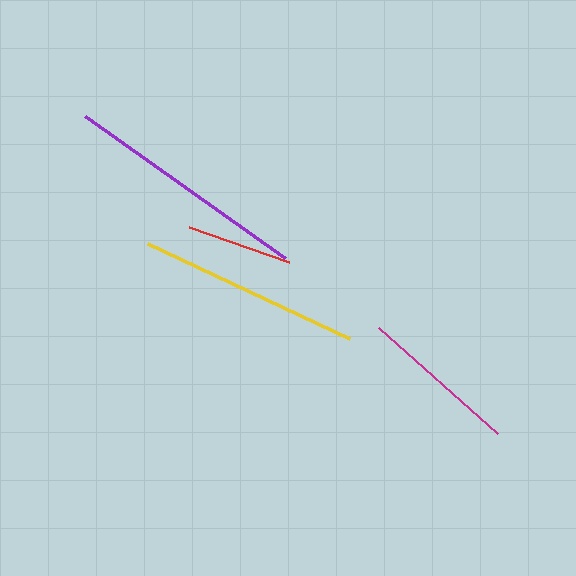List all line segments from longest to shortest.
From longest to shortest: purple, yellow, magenta, red.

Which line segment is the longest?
The purple line is the longest at approximately 246 pixels.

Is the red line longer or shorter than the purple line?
The purple line is longer than the red line.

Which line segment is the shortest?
The red line is the shortest at approximately 105 pixels.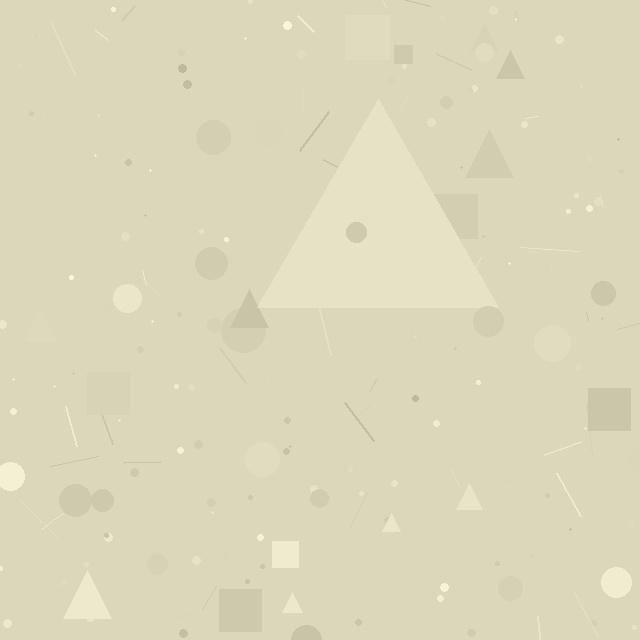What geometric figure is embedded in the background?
A triangle is embedded in the background.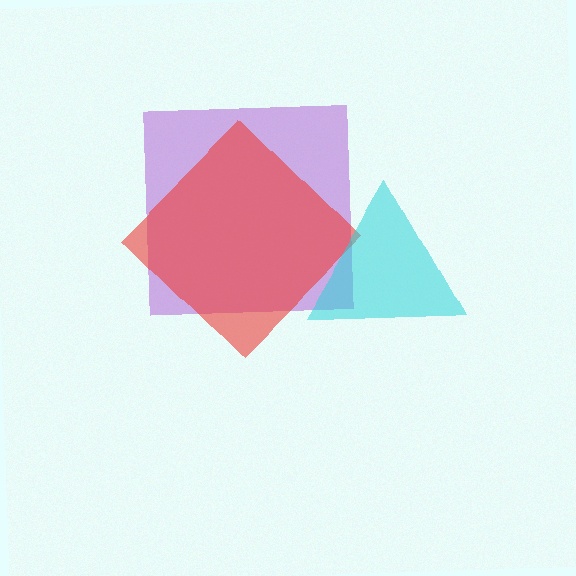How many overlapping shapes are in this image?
There are 3 overlapping shapes in the image.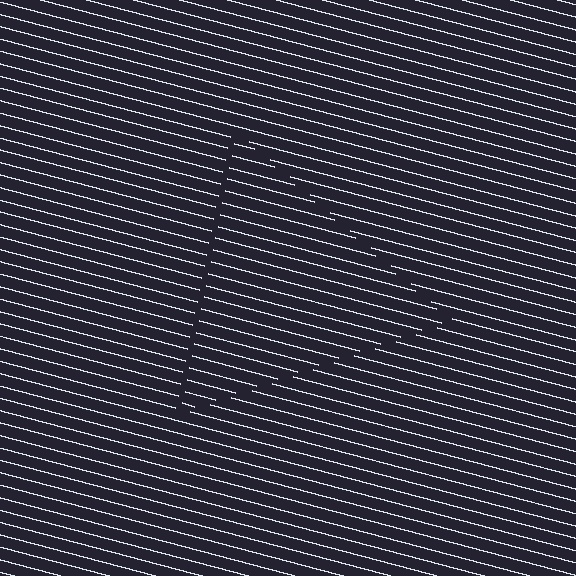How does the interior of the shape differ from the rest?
The interior of the shape contains the same grating, shifted by half a period — the contour is defined by the phase discontinuity where line-ends from the inner and outer gratings abut.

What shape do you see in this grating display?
An illusory triangle. The interior of the shape contains the same grating, shifted by half a period — the contour is defined by the phase discontinuity where line-ends from the inner and outer gratings abut.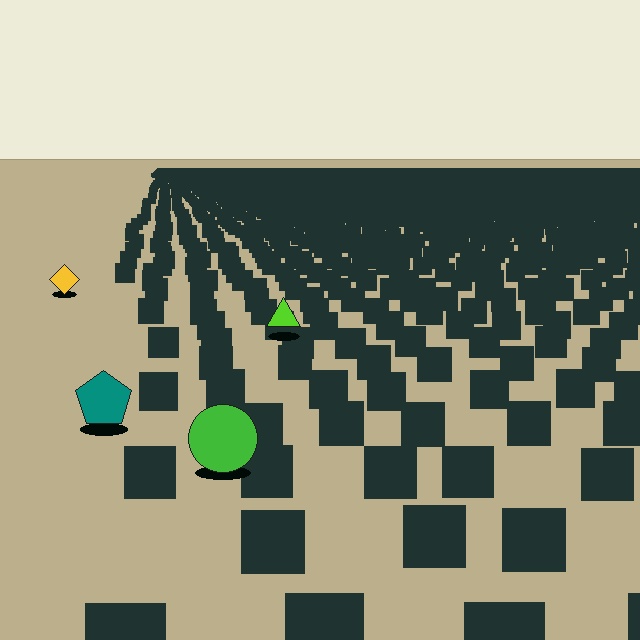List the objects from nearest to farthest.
From nearest to farthest: the green circle, the teal pentagon, the lime triangle, the yellow diamond.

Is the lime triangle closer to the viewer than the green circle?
No. The green circle is closer — you can tell from the texture gradient: the ground texture is coarser near it.